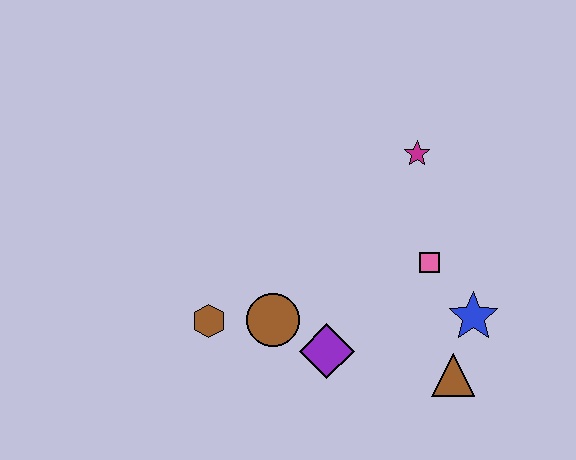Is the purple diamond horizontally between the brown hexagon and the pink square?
Yes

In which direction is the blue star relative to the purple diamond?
The blue star is to the right of the purple diamond.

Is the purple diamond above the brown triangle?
Yes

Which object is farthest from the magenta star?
The brown hexagon is farthest from the magenta star.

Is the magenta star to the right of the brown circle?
Yes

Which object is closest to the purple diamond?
The brown circle is closest to the purple diamond.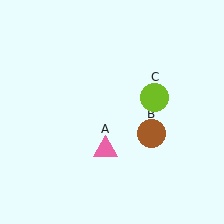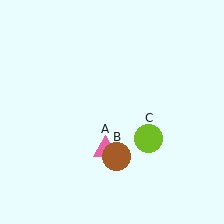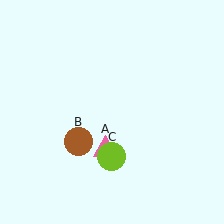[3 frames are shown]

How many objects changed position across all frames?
2 objects changed position: brown circle (object B), lime circle (object C).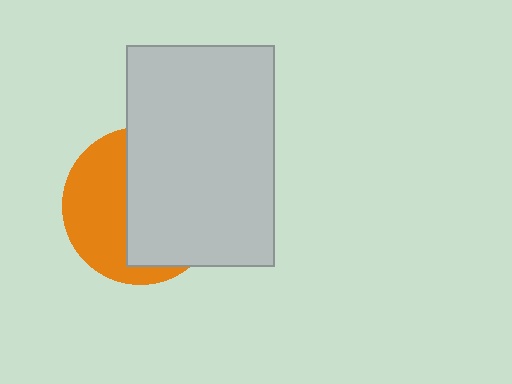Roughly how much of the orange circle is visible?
A small part of it is visible (roughly 42%).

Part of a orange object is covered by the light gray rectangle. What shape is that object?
It is a circle.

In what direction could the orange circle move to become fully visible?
The orange circle could move left. That would shift it out from behind the light gray rectangle entirely.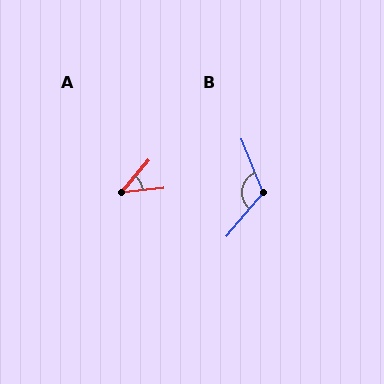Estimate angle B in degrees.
Approximately 118 degrees.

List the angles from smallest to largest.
A (44°), B (118°).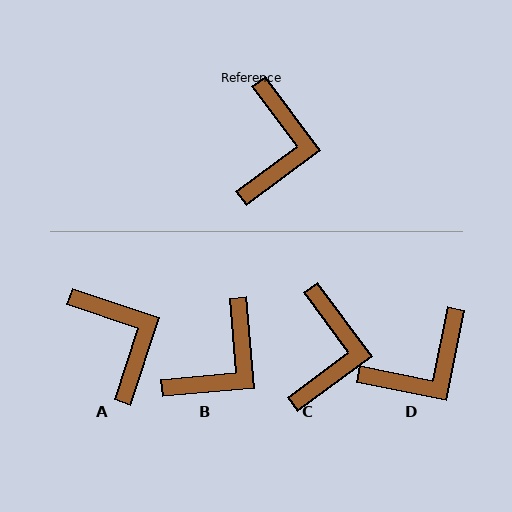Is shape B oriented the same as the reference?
No, it is off by about 32 degrees.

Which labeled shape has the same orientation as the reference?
C.